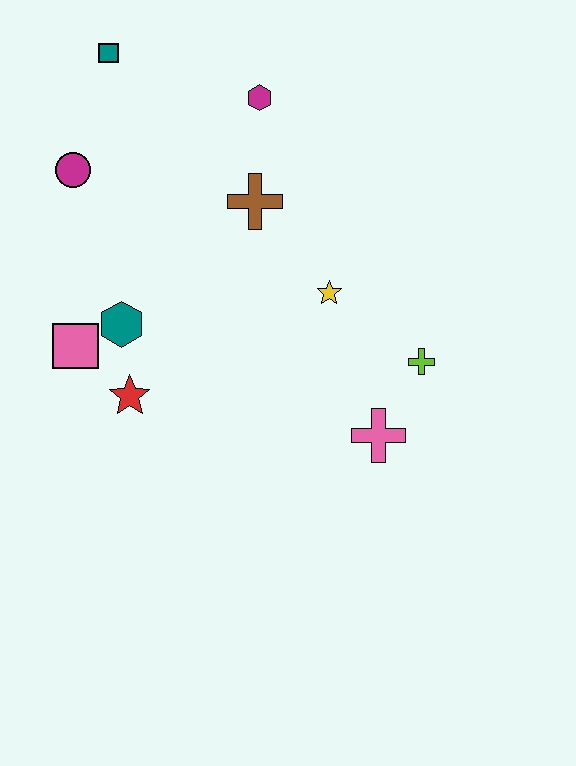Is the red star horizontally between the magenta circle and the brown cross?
Yes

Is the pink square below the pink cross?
No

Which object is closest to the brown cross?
The magenta hexagon is closest to the brown cross.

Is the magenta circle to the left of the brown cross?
Yes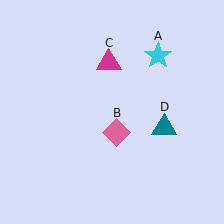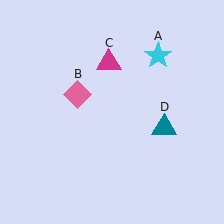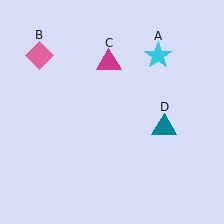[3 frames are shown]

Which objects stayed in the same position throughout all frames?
Cyan star (object A) and magenta triangle (object C) and teal triangle (object D) remained stationary.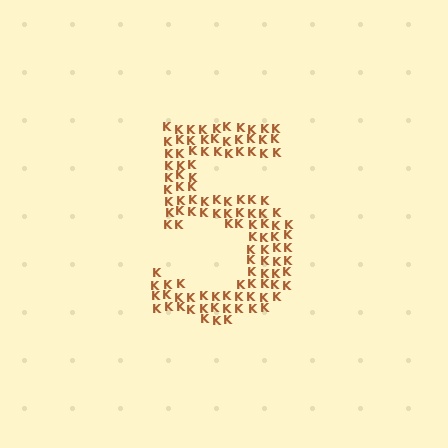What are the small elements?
The small elements are letter K's.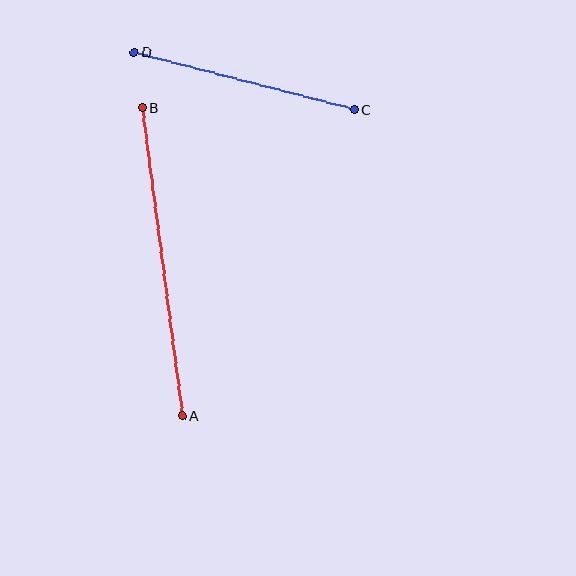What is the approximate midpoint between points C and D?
The midpoint is at approximately (244, 81) pixels.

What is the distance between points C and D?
The distance is approximately 227 pixels.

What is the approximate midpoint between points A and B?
The midpoint is at approximately (162, 262) pixels.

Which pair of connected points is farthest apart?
Points A and B are farthest apart.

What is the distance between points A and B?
The distance is approximately 310 pixels.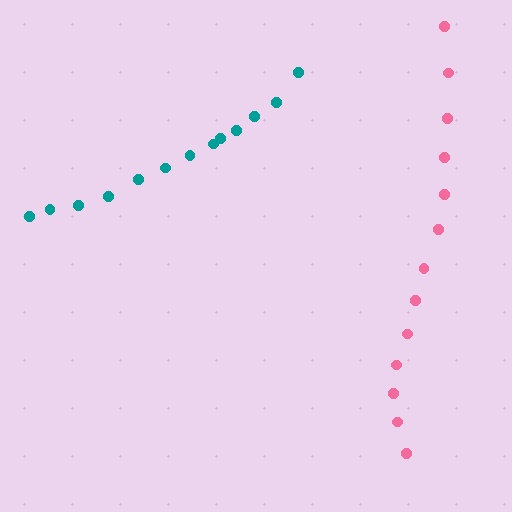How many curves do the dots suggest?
There are 2 distinct paths.